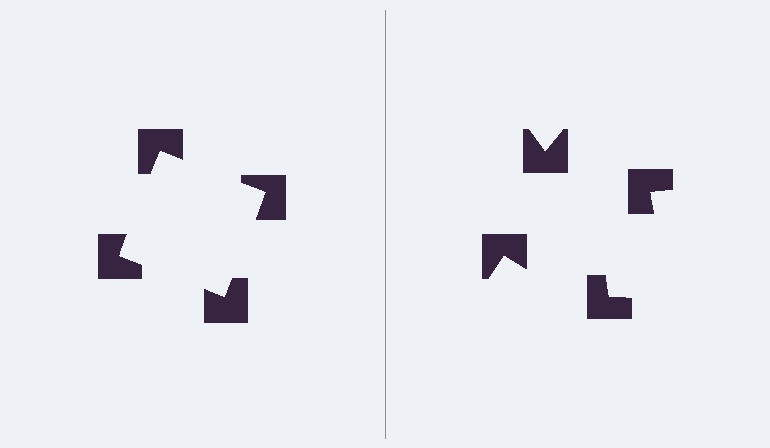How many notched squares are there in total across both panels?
8 — 4 on each side.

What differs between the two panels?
The notched squares are positioned identically on both sides; only the wedge orientations differ. On the left they align to a square; on the right they are misaligned.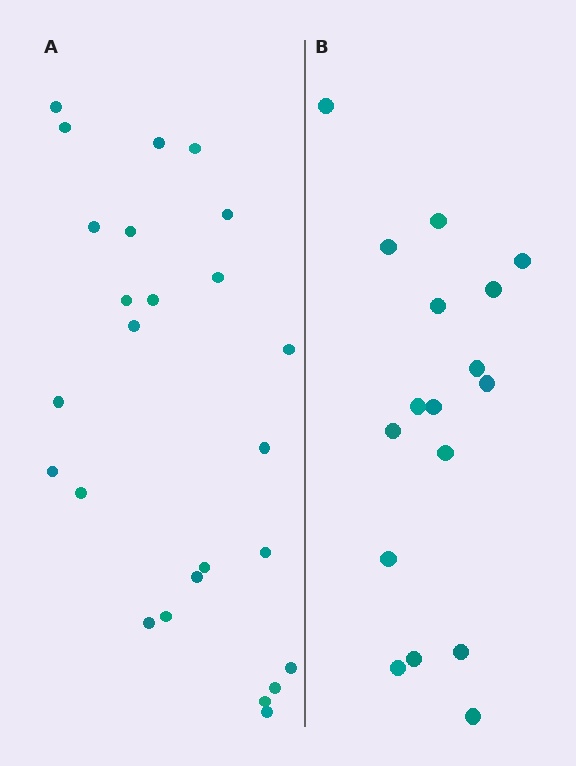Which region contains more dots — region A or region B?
Region A (the left region) has more dots.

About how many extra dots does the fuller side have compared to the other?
Region A has roughly 8 or so more dots than region B.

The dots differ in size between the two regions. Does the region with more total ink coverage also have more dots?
No. Region B has more total ink coverage because its dots are larger, but region A actually contains more individual dots. Total area can be misleading — the number of items is what matters here.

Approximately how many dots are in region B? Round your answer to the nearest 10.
About 20 dots. (The exact count is 17, which rounds to 20.)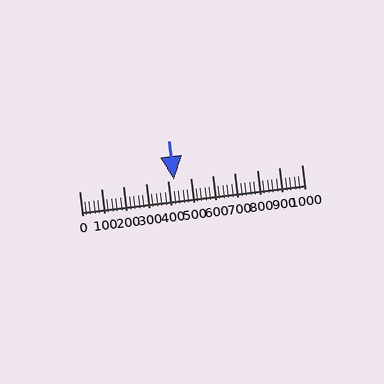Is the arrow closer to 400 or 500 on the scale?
The arrow is closer to 400.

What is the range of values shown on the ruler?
The ruler shows values from 0 to 1000.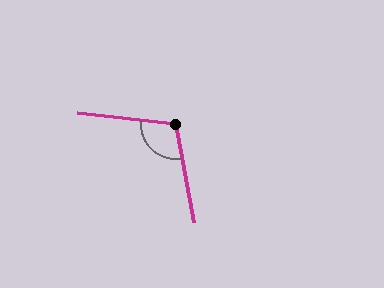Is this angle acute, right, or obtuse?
It is obtuse.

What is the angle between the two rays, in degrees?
Approximately 106 degrees.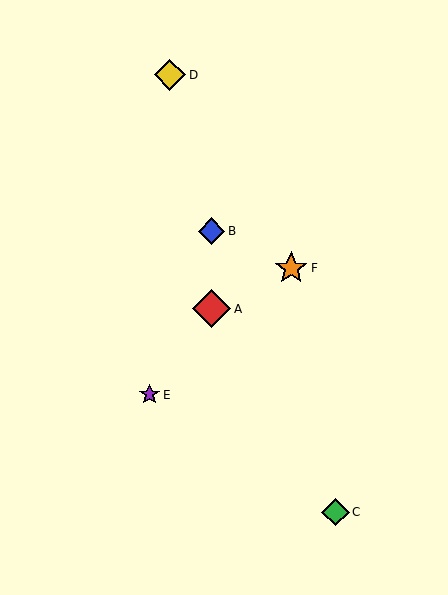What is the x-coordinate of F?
Object F is at x≈291.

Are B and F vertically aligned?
No, B is at x≈211 and F is at x≈291.